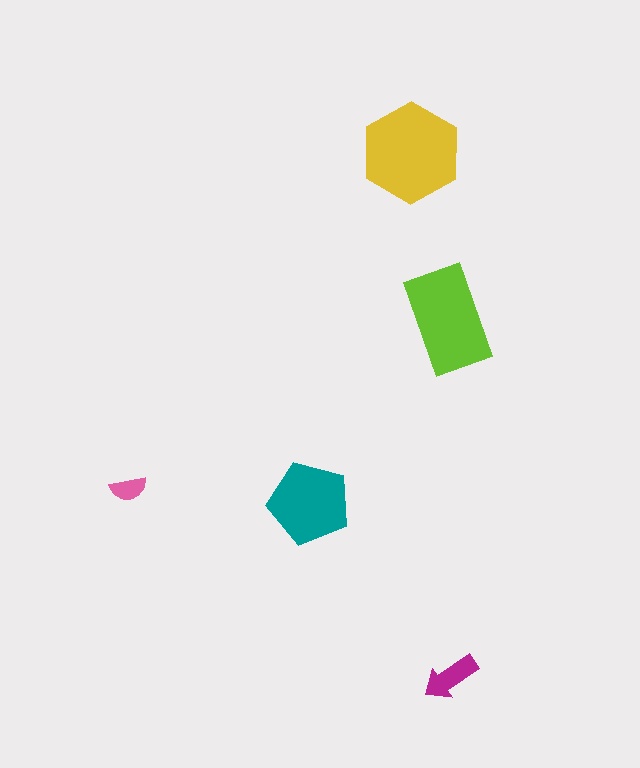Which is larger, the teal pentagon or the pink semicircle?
The teal pentagon.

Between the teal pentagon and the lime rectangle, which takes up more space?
The lime rectangle.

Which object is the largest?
The yellow hexagon.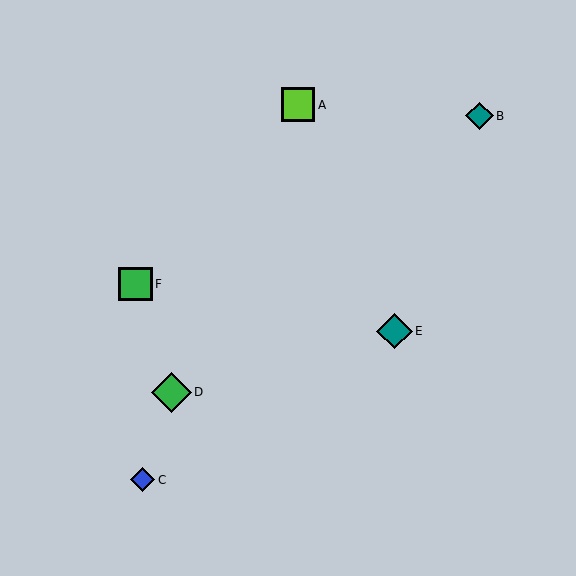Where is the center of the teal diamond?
The center of the teal diamond is at (395, 331).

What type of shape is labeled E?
Shape E is a teal diamond.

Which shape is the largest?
The green diamond (labeled D) is the largest.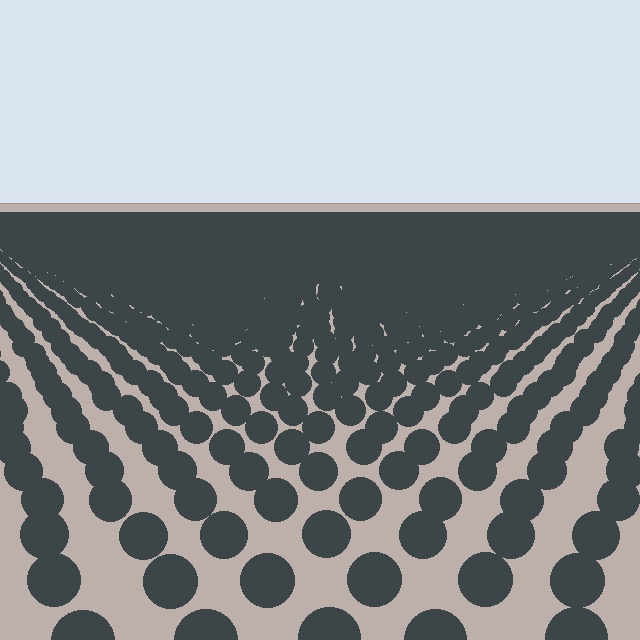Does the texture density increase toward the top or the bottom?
Density increases toward the top.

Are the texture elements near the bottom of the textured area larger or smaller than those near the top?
Larger. Near the bottom, elements are closer to the viewer and appear at a bigger on-screen size.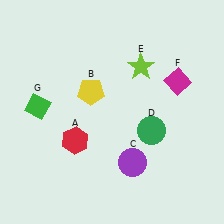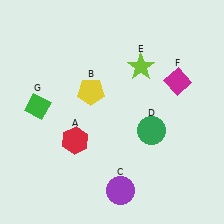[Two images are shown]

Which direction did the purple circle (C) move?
The purple circle (C) moved down.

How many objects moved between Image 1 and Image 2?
1 object moved between the two images.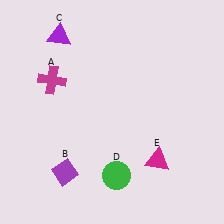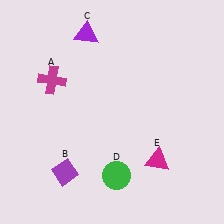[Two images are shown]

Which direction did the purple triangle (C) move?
The purple triangle (C) moved right.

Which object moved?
The purple triangle (C) moved right.